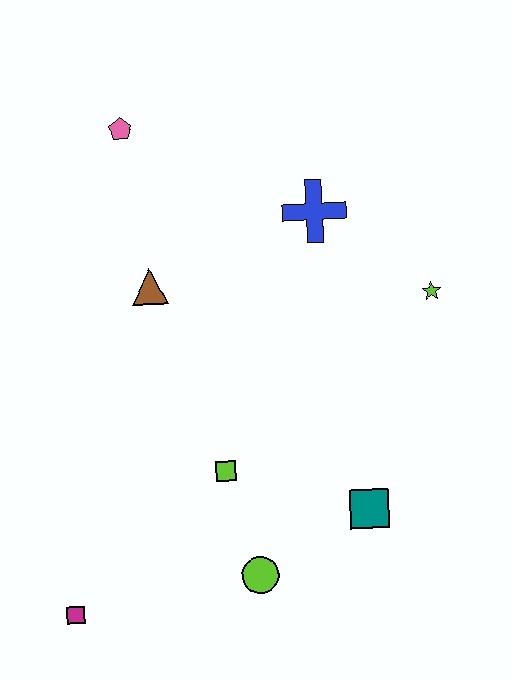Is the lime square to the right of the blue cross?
No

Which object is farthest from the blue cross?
The magenta square is farthest from the blue cross.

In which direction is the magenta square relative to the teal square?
The magenta square is to the left of the teal square.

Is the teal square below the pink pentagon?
Yes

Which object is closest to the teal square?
The lime circle is closest to the teal square.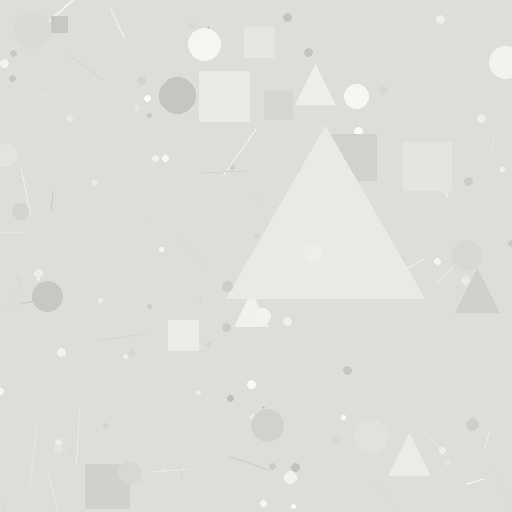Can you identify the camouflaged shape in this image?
The camouflaged shape is a triangle.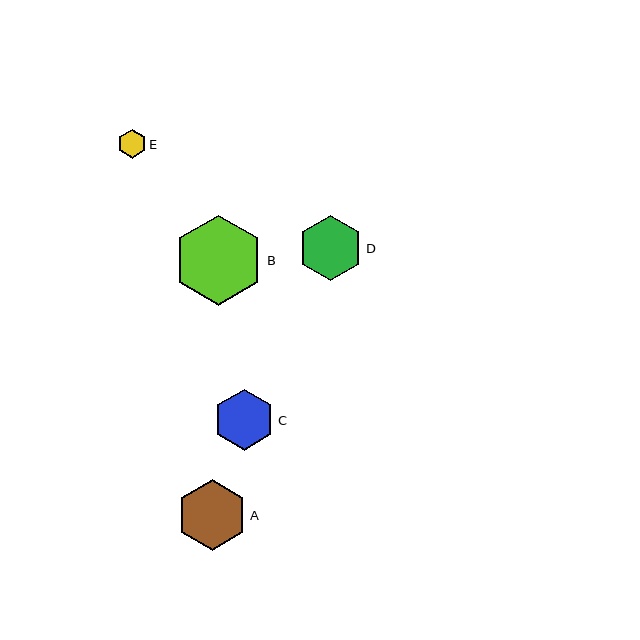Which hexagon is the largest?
Hexagon B is the largest with a size of approximately 90 pixels.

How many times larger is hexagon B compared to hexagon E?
Hexagon B is approximately 3.1 times the size of hexagon E.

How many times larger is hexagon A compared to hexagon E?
Hexagon A is approximately 2.5 times the size of hexagon E.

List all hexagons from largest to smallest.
From largest to smallest: B, A, D, C, E.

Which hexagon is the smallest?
Hexagon E is the smallest with a size of approximately 29 pixels.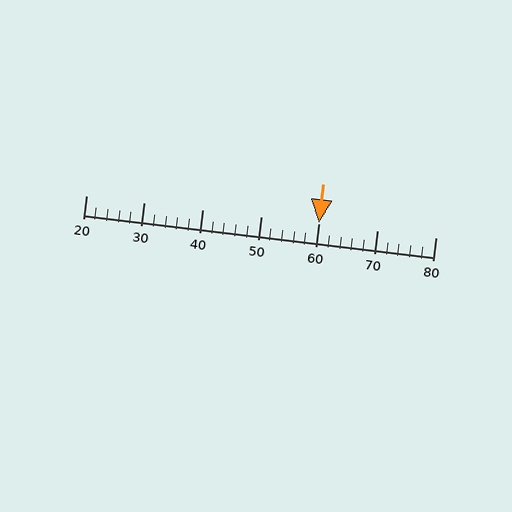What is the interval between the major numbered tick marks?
The major tick marks are spaced 10 units apart.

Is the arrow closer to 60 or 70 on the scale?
The arrow is closer to 60.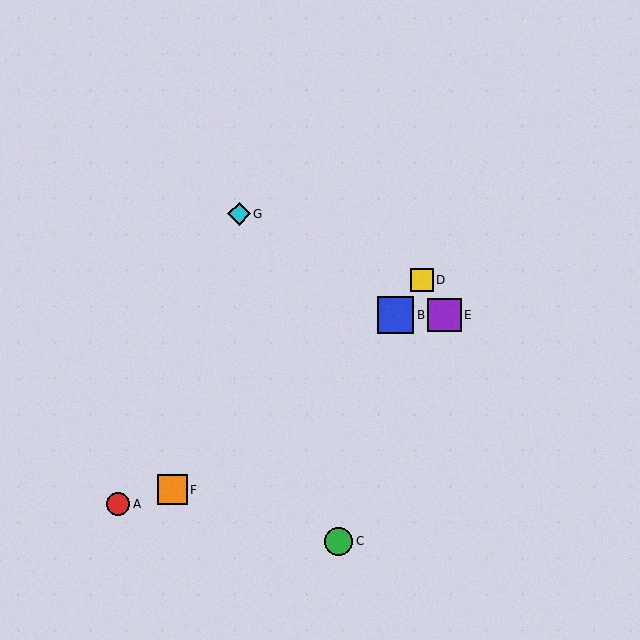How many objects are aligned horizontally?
2 objects (B, E) are aligned horizontally.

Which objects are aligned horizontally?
Objects B, E are aligned horizontally.